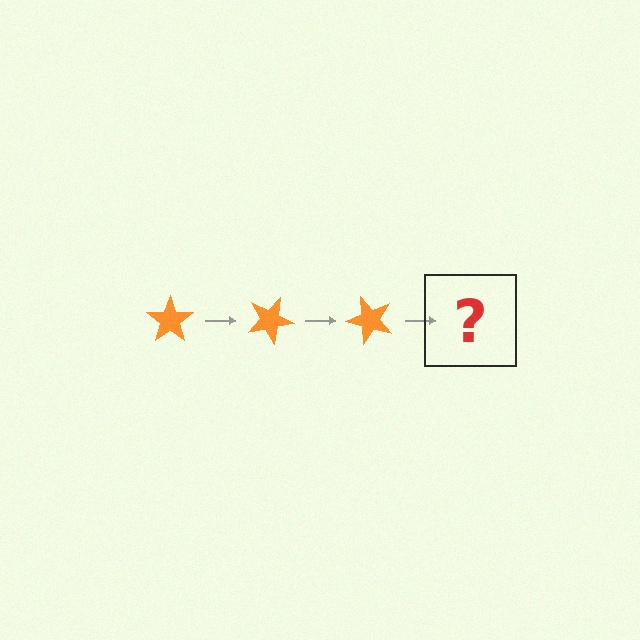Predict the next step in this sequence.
The next step is an orange star rotated 75 degrees.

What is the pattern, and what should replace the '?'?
The pattern is that the star rotates 25 degrees each step. The '?' should be an orange star rotated 75 degrees.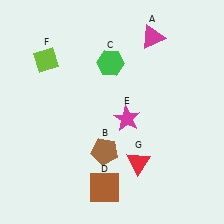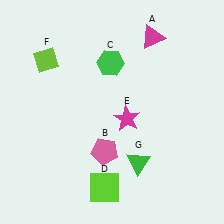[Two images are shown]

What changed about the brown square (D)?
In Image 1, D is brown. In Image 2, it changed to lime.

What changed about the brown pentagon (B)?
In Image 1, B is brown. In Image 2, it changed to pink.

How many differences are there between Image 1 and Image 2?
There are 3 differences between the two images.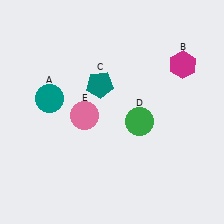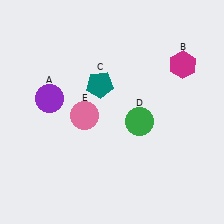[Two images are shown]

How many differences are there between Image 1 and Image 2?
There is 1 difference between the two images.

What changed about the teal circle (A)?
In Image 1, A is teal. In Image 2, it changed to purple.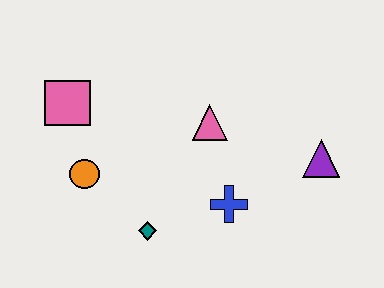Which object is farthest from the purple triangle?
The pink square is farthest from the purple triangle.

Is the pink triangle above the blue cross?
Yes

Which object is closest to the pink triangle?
The blue cross is closest to the pink triangle.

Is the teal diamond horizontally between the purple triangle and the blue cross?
No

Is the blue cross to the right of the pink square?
Yes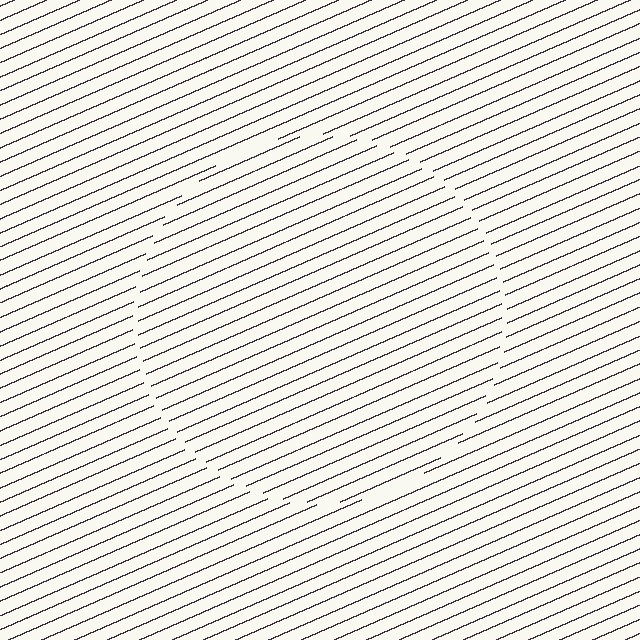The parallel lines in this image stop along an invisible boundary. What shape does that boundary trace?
An illusory circle. The interior of the shape contains the same grating, shifted by half a period — the contour is defined by the phase discontinuity where line-ends from the inner and outer gratings abut.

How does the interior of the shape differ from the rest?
The interior of the shape contains the same grating, shifted by half a period — the contour is defined by the phase discontinuity where line-ends from the inner and outer gratings abut.